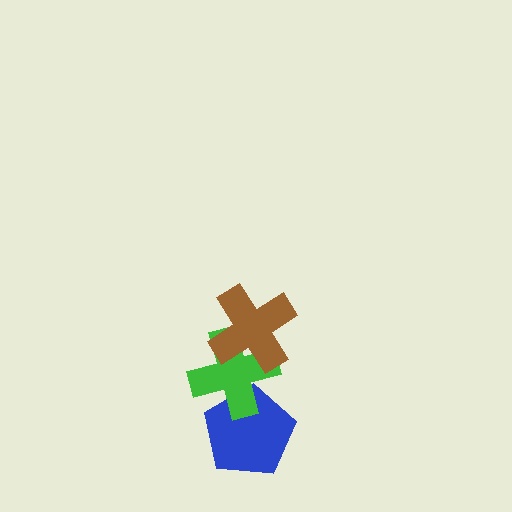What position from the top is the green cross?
The green cross is 2nd from the top.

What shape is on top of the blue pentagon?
The green cross is on top of the blue pentagon.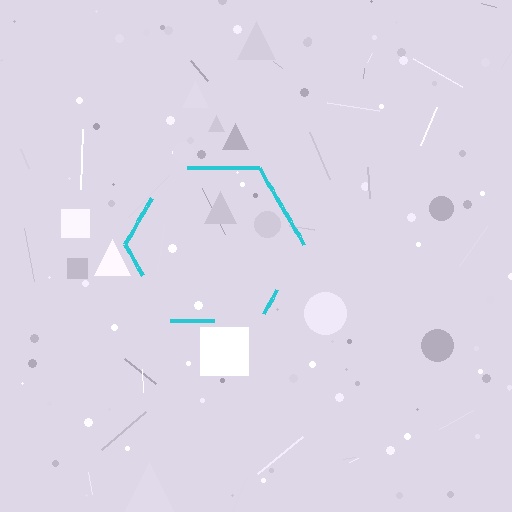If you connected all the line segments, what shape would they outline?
They would outline a hexagon.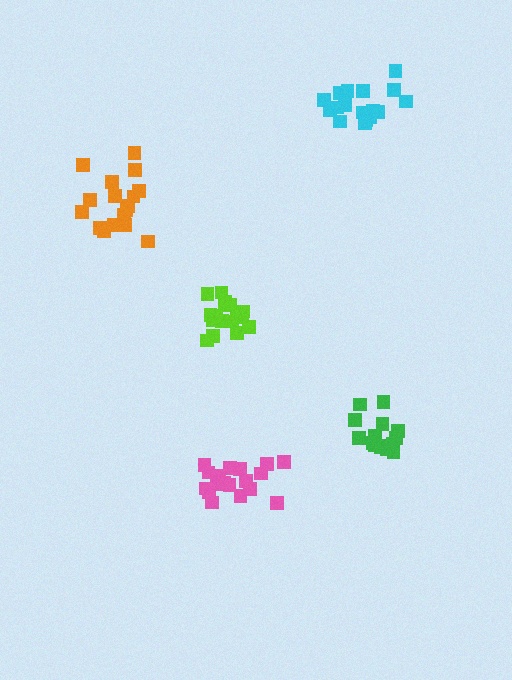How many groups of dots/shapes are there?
There are 5 groups.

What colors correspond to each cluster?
The clusters are colored: orange, pink, green, cyan, lime.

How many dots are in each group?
Group 1: 17 dots, Group 2: 18 dots, Group 3: 15 dots, Group 4: 17 dots, Group 5: 16 dots (83 total).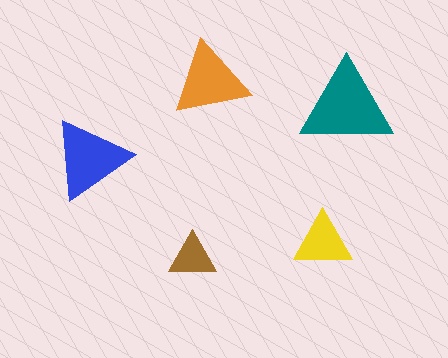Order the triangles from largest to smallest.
the teal one, the blue one, the orange one, the yellow one, the brown one.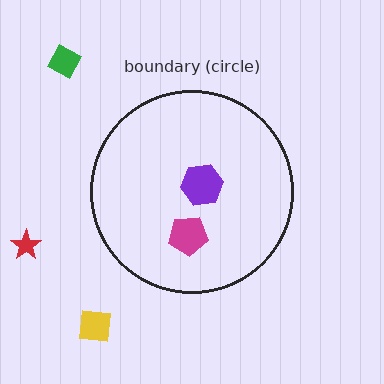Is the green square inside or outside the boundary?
Outside.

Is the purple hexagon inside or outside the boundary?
Inside.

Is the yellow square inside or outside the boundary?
Outside.